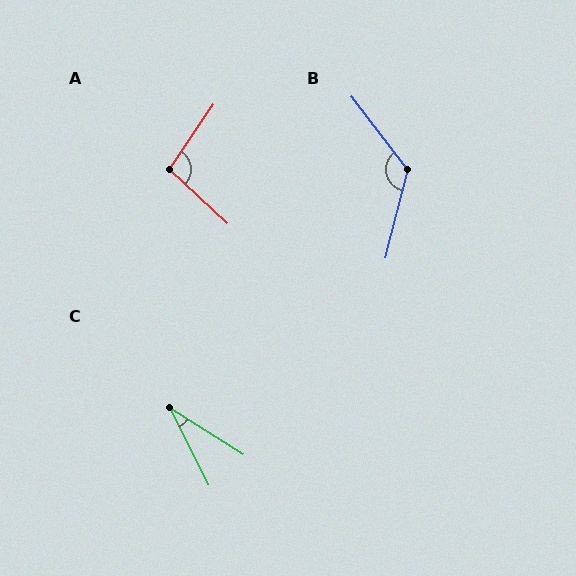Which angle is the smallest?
C, at approximately 31 degrees.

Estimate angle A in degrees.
Approximately 99 degrees.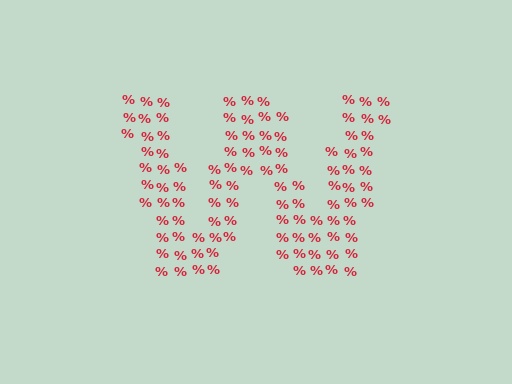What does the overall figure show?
The overall figure shows the letter W.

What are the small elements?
The small elements are percent signs.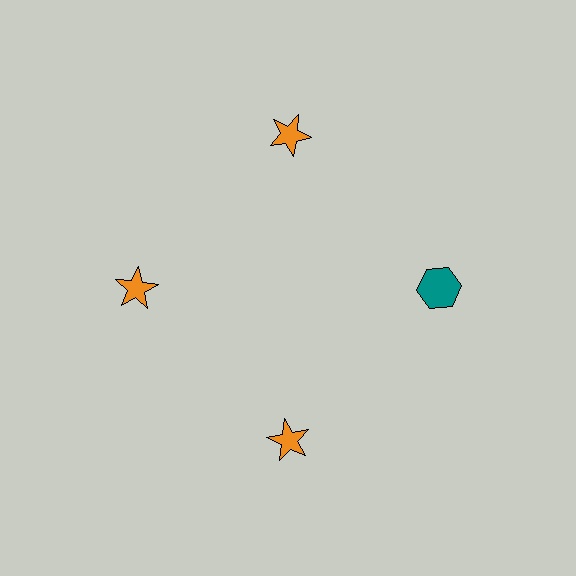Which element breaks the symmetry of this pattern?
The teal hexagon at roughly the 3 o'clock position breaks the symmetry. All other shapes are orange stars.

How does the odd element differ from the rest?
It differs in both color (teal instead of orange) and shape (hexagon instead of star).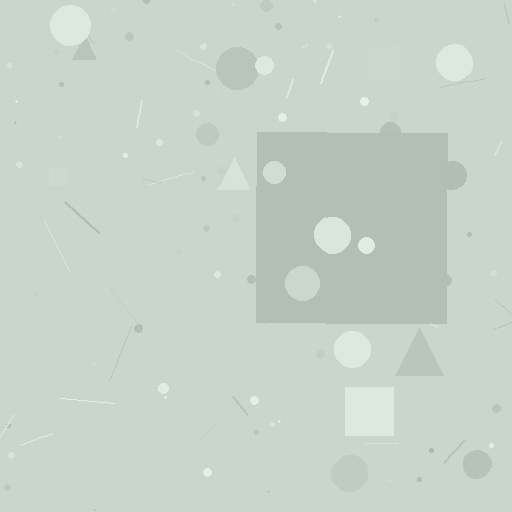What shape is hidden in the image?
A square is hidden in the image.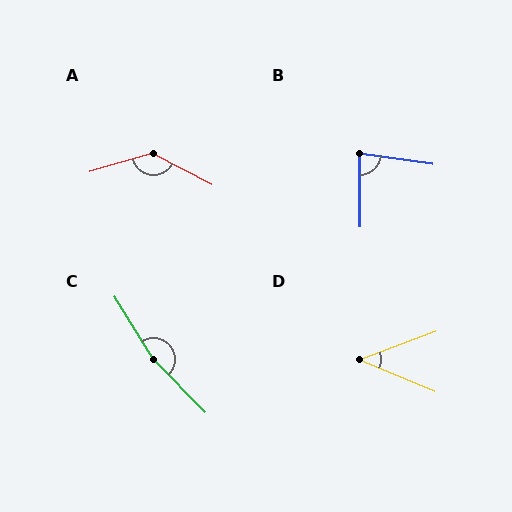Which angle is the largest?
C, at approximately 167 degrees.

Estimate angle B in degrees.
Approximately 81 degrees.